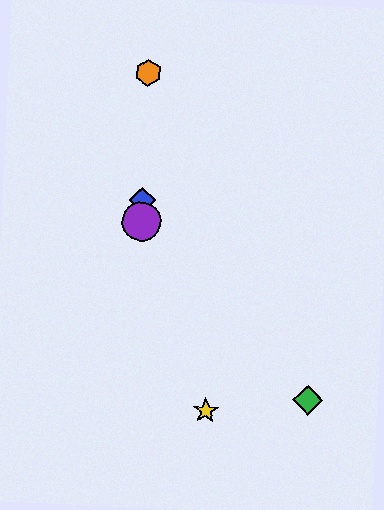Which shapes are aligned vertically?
The red diamond, the blue diamond, the purple circle, the orange hexagon are aligned vertically.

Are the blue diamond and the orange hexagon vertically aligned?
Yes, both are at x≈142.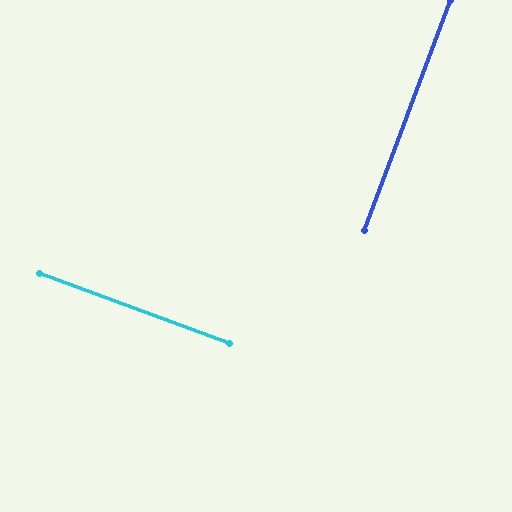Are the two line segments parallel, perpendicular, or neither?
Perpendicular — they meet at approximately 90°.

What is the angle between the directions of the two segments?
Approximately 90 degrees.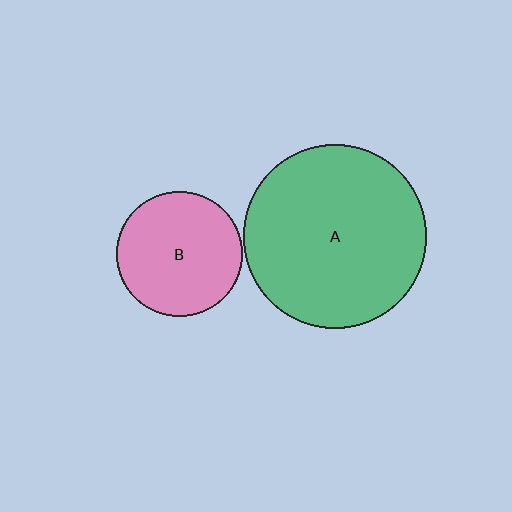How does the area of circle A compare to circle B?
Approximately 2.1 times.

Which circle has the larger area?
Circle A (green).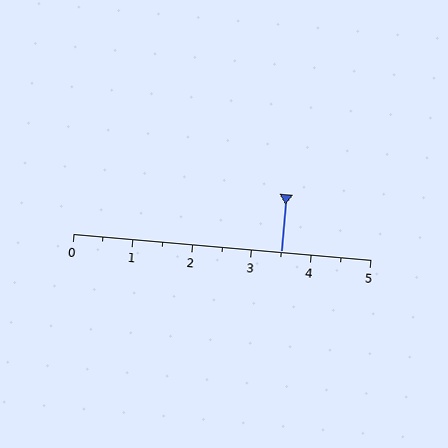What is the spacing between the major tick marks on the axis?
The major ticks are spaced 1 apart.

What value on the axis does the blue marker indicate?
The marker indicates approximately 3.5.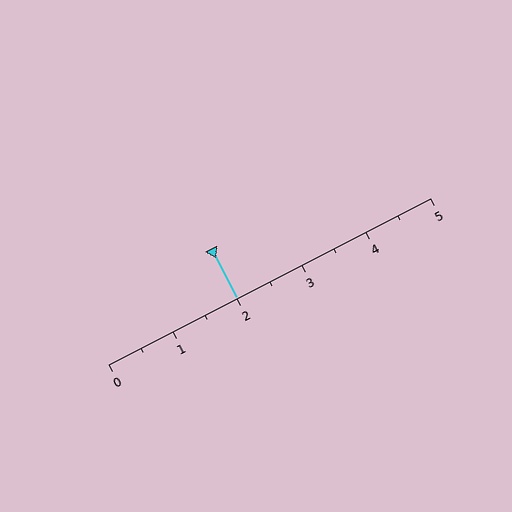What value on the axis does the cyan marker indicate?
The marker indicates approximately 2.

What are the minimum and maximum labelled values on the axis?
The axis runs from 0 to 5.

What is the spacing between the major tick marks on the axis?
The major ticks are spaced 1 apart.